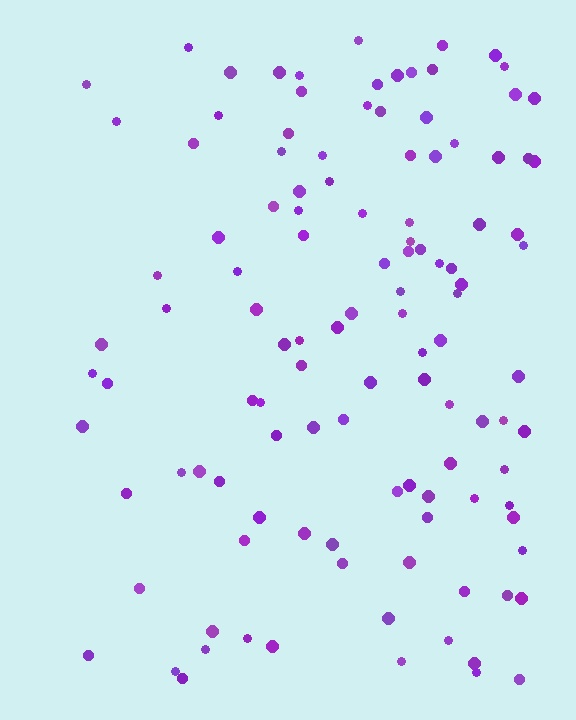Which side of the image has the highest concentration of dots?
The right.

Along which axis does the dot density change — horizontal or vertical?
Horizontal.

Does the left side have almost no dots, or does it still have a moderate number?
Still a moderate number, just noticeably fewer than the right.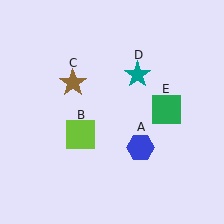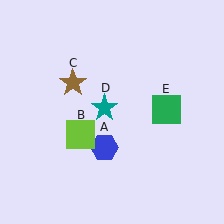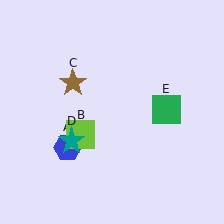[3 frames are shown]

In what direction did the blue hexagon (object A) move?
The blue hexagon (object A) moved left.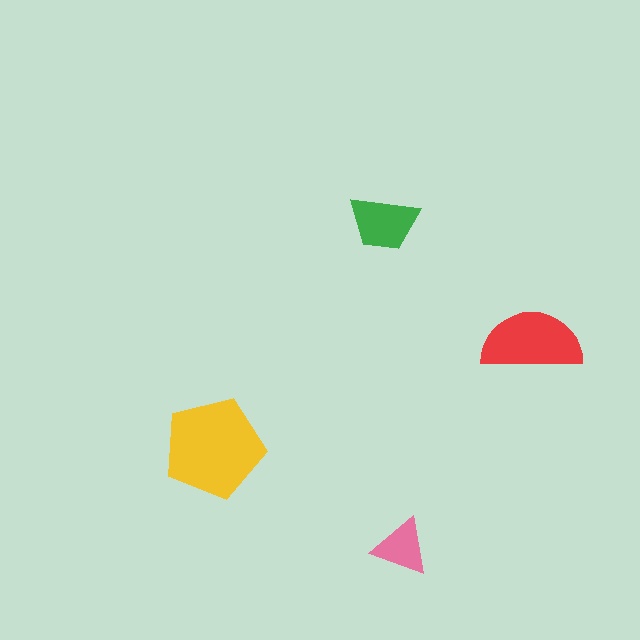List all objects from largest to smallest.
The yellow pentagon, the red semicircle, the green trapezoid, the pink triangle.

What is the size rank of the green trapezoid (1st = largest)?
3rd.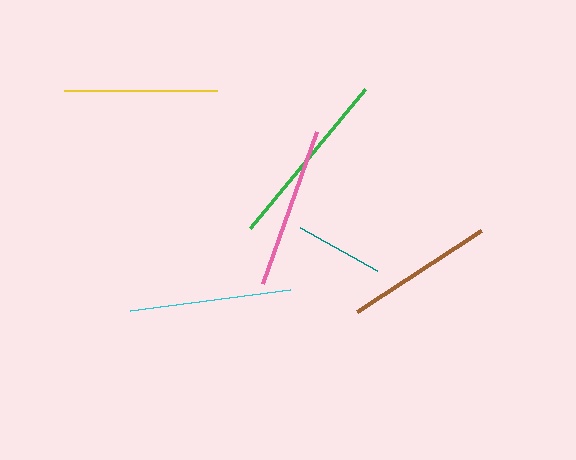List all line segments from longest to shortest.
From longest to shortest: green, cyan, pink, yellow, brown, teal.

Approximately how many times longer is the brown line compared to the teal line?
The brown line is approximately 1.7 times the length of the teal line.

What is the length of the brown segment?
The brown segment is approximately 148 pixels long.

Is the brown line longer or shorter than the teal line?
The brown line is longer than the teal line.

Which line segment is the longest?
The green line is the longest at approximately 180 pixels.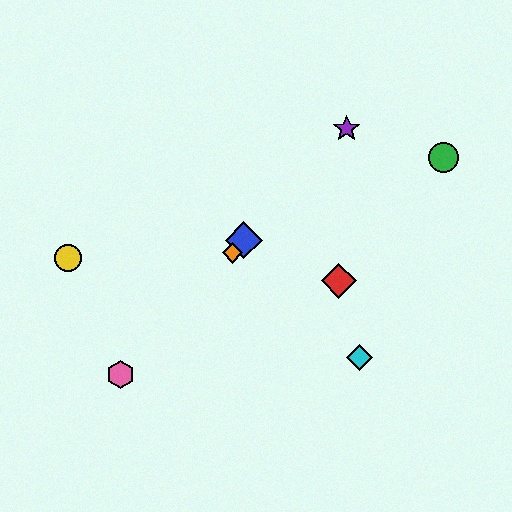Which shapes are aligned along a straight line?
The blue diamond, the purple star, the orange diamond, the pink hexagon are aligned along a straight line.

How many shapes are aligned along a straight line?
4 shapes (the blue diamond, the purple star, the orange diamond, the pink hexagon) are aligned along a straight line.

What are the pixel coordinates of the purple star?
The purple star is at (347, 129).